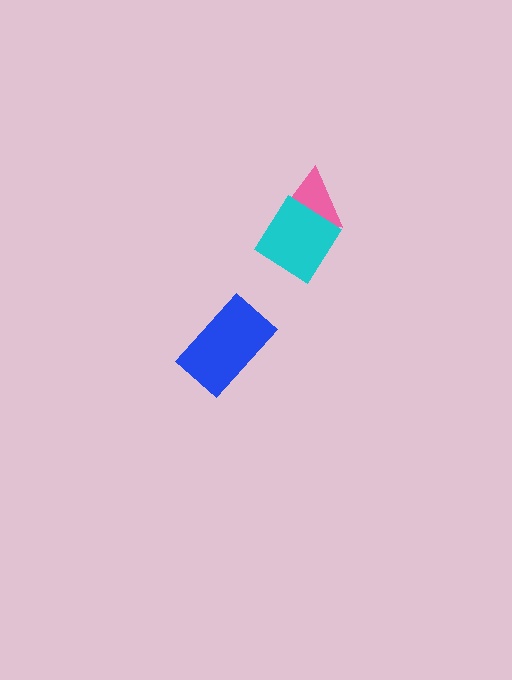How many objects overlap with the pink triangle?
1 object overlaps with the pink triangle.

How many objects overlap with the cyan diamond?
1 object overlaps with the cyan diamond.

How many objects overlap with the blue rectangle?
0 objects overlap with the blue rectangle.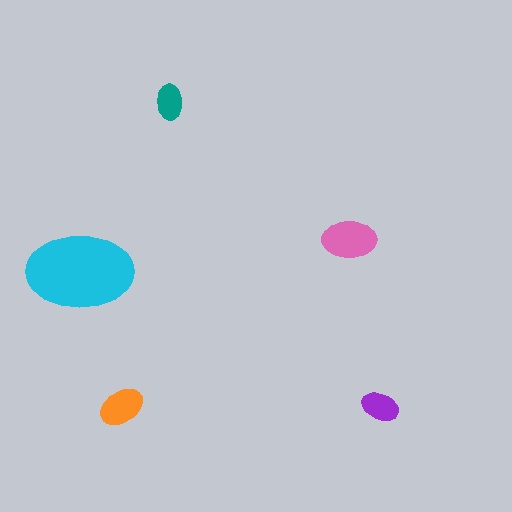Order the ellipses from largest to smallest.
the cyan one, the pink one, the orange one, the purple one, the teal one.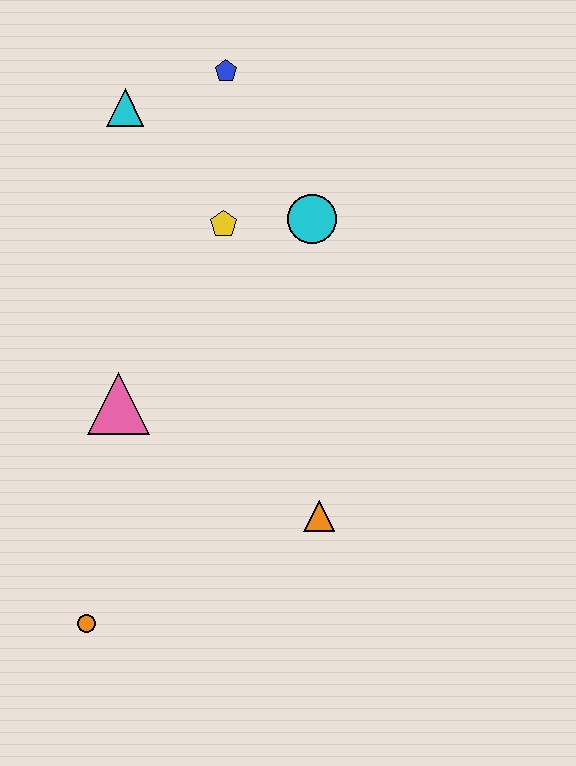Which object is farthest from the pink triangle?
The blue pentagon is farthest from the pink triangle.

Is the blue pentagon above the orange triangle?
Yes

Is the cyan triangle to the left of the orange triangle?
Yes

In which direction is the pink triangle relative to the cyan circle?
The pink triangle is to the left of the cyan circle.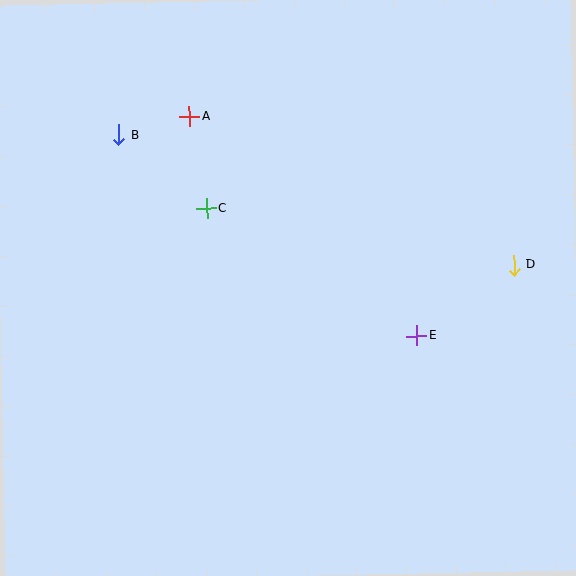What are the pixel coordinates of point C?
Point C is at (206, 208).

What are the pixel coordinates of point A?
Point A is at (190, 116).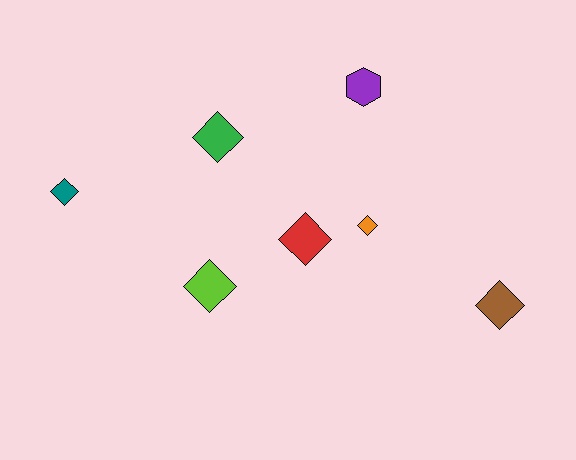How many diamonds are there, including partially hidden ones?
There are 6 diamonds.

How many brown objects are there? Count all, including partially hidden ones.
There is 1 brown object.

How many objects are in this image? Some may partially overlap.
There are 7 objects.